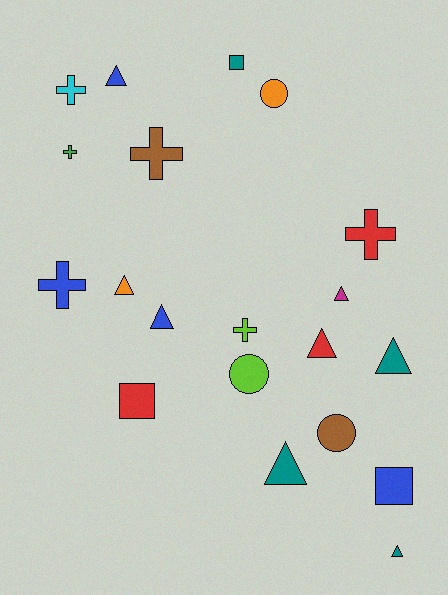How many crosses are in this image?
There are 6 crosses.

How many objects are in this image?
There are 20 objects.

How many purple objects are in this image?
There are no purple objects.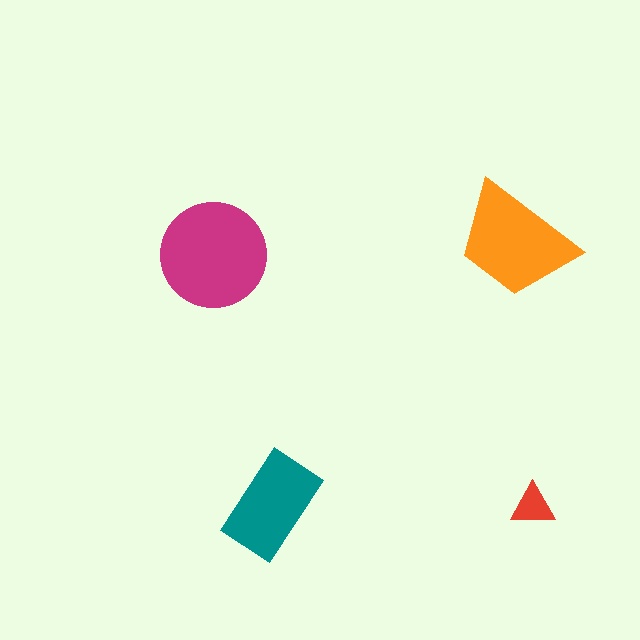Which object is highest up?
The orange trapezoid is topmost.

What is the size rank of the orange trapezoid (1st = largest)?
2nd.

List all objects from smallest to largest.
The red triangle, the teal rectangle, the orange trapezoid, the magenta circle.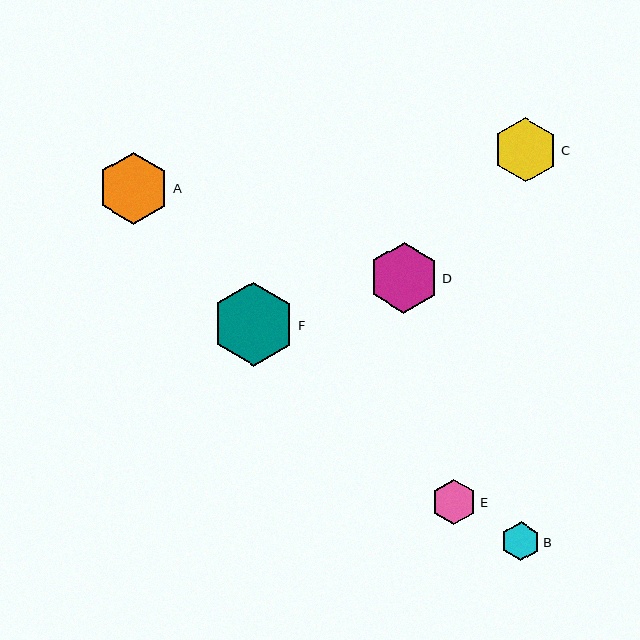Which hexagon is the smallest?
Hexagon B is the smallest with a size of approximately 39 pixels.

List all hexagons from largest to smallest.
From largest to smallest: F, A, D, C, E, B.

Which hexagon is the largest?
Hexagon F is the largest with a size of approximately 83 pixels.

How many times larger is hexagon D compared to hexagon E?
Hexagon D is approximately 1.6 times the size of hexagon E.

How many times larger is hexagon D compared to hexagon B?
Hexagon D is approximately 1.8 times the size of hexagon B.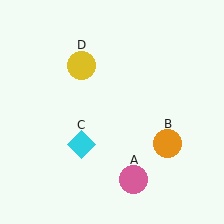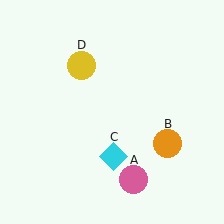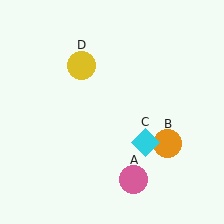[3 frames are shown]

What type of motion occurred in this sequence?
The cyan diamond (object C) rotated counterclockwise around the center of the scene.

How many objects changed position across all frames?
1 object changed position: cyan diamond (object C).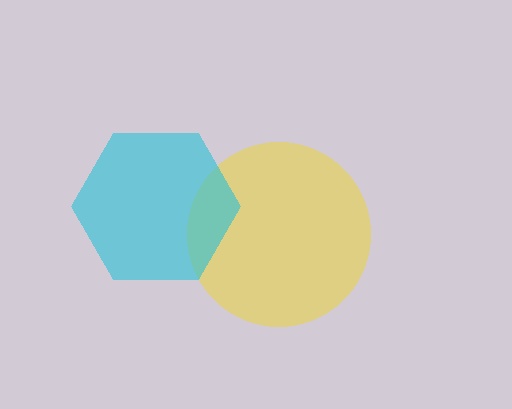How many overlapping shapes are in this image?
There are 2 overlapping shapes in the image.